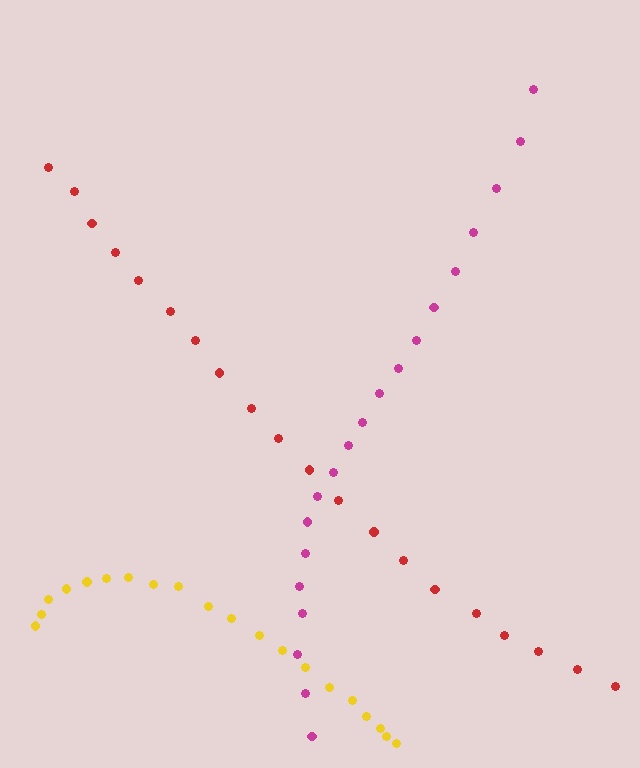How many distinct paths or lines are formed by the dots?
There are 3 distinct paths.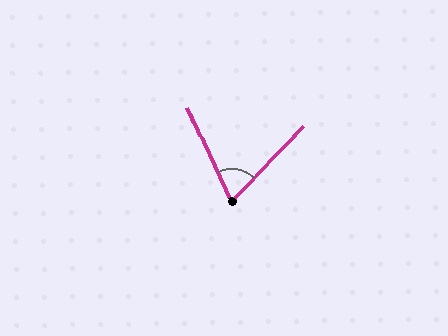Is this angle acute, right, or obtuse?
It is acute.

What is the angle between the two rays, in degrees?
Approximately 69 degrees.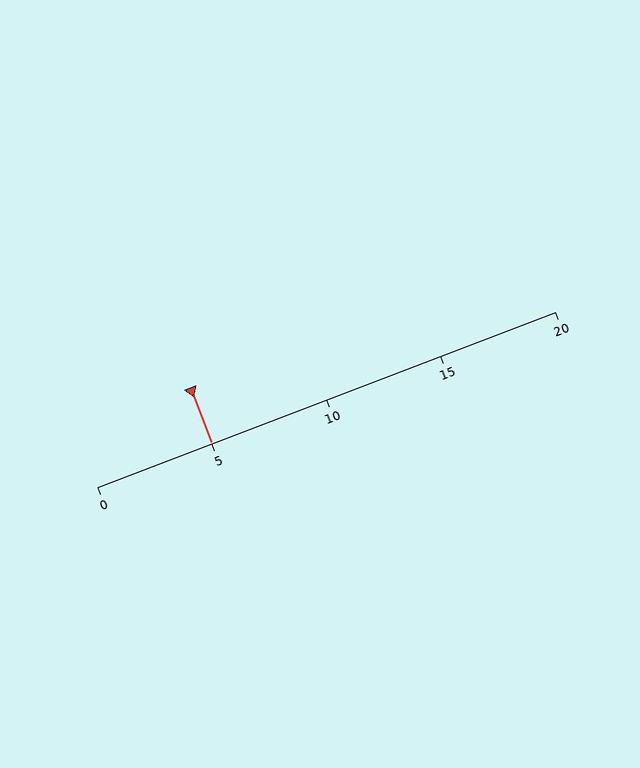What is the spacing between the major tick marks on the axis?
The major ticks are spaced 5 apart.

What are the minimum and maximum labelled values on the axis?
The axis runs from 0 to 20.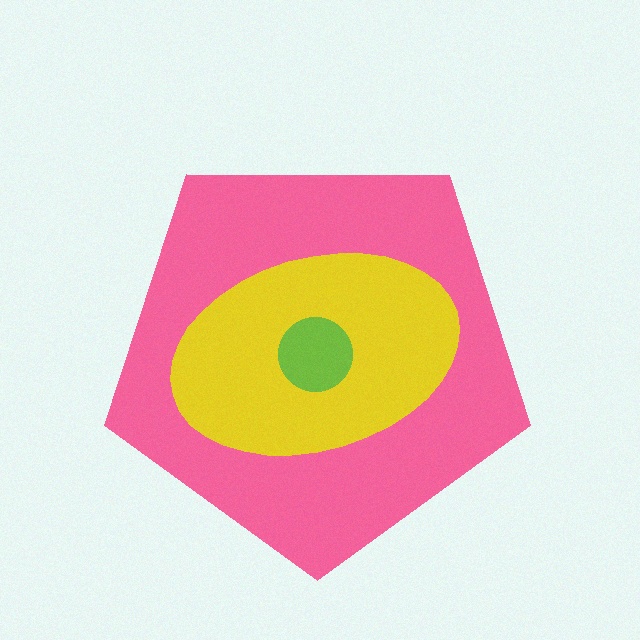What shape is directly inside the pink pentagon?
The yellow ellipse.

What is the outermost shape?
The pink pentagon.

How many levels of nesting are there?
3.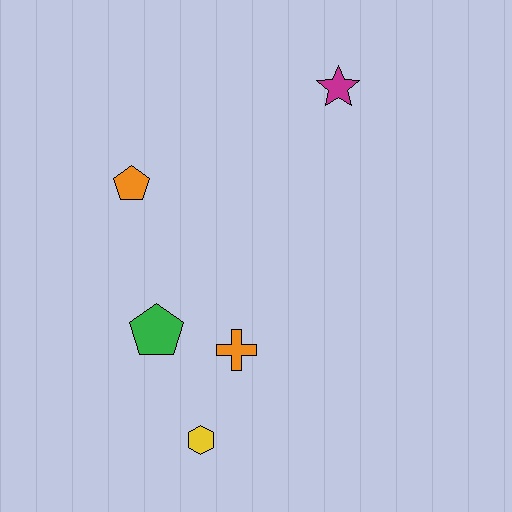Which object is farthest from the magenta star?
The yellow hexagon is farthest from the magenta star.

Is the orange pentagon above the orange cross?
Yes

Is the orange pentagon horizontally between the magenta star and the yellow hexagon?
No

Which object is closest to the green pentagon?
The orange cross is closest to the green pentagon.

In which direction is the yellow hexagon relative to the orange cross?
The yellow hexagon is below the orange cross.